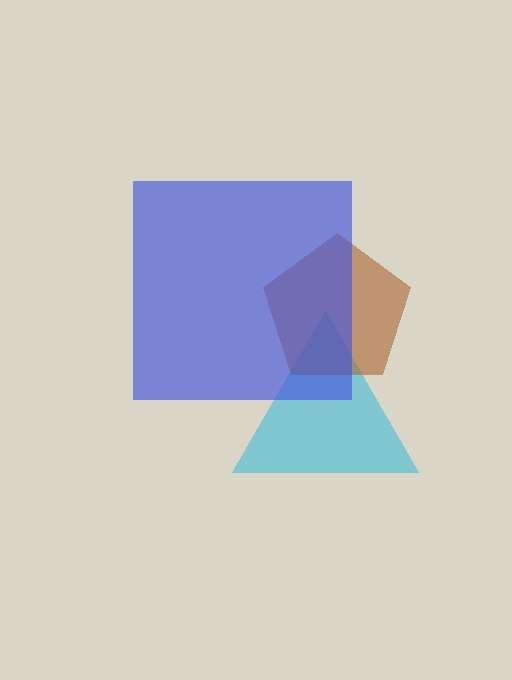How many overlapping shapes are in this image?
There are 3 overlapping shapes in the image.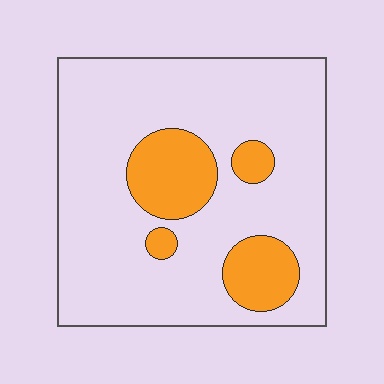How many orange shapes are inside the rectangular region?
4.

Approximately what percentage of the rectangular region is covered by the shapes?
Approximately 20%.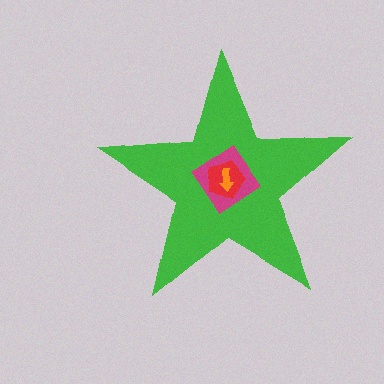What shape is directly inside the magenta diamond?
The red pentagon.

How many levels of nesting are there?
4.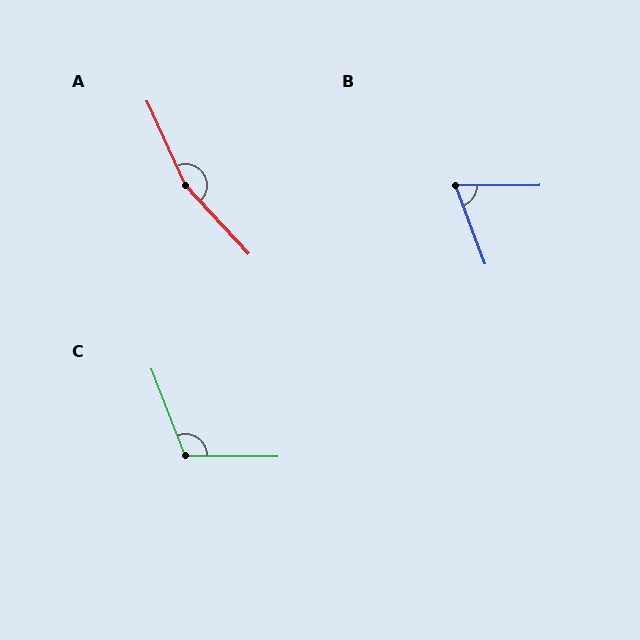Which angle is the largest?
A, at approximately 162 degrees.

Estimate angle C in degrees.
Approximately 111 degrees.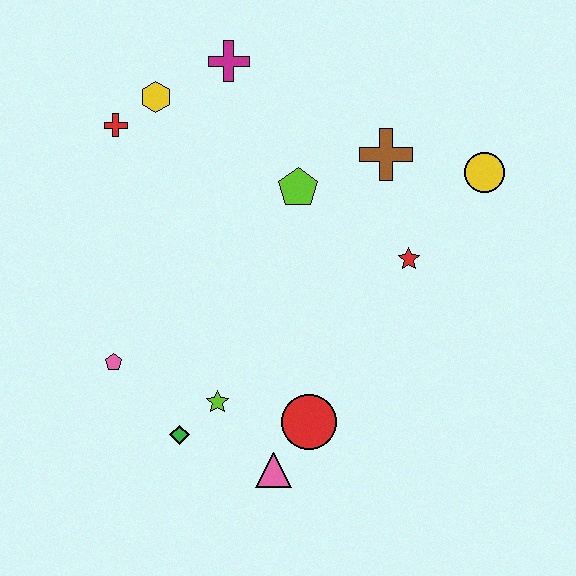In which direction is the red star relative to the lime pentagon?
The red star is to the right of the lime pentagon.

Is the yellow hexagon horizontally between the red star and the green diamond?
No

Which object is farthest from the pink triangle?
The magenta cross is farthest from the pink triangle.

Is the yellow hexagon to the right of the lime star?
No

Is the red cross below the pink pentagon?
No